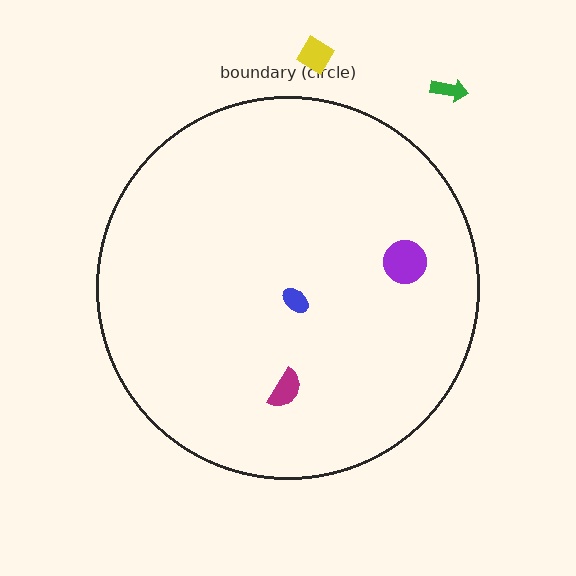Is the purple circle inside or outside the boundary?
Inside.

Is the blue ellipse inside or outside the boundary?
Inside.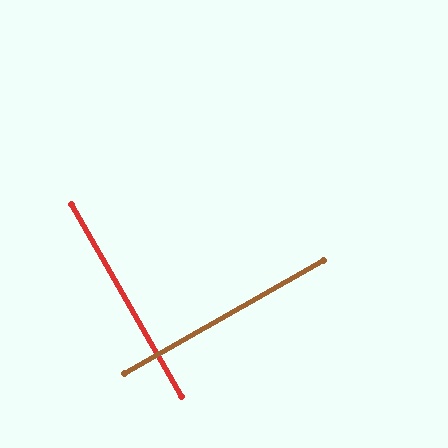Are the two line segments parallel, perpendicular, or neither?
Perpendicular — they meet at approximately 90°.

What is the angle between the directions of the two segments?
Approximately 90 degrees.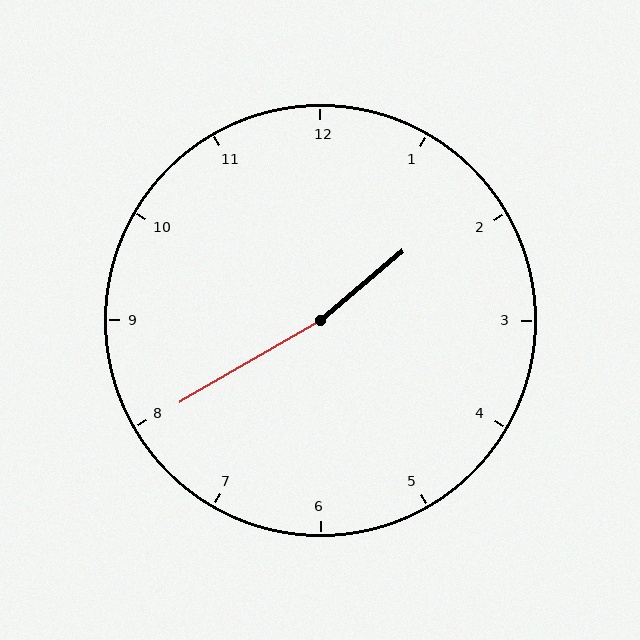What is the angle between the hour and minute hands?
Approximately 170 degrees.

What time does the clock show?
1:40.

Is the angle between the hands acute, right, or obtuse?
It is obtuse.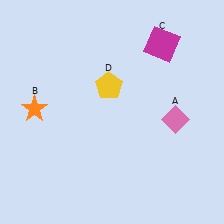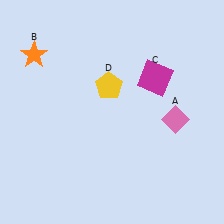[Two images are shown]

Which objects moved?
The objects that moved are: the orange star (B), the magenta square (C).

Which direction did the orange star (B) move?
The orange star (B) moved up.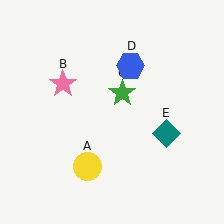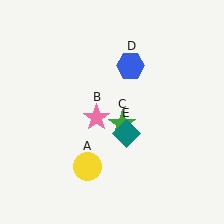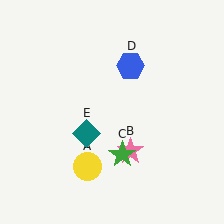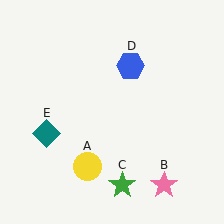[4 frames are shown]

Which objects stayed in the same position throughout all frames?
Yellow circle (object A) and blue hexagon (object D) remained stationary.